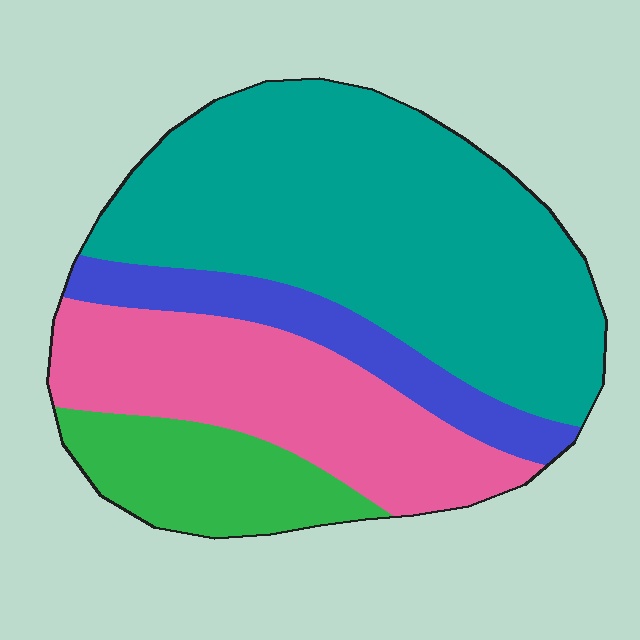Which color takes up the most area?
Teal, at roughly 50%.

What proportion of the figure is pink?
Pink takes up about one quarter (1/4) of the figure.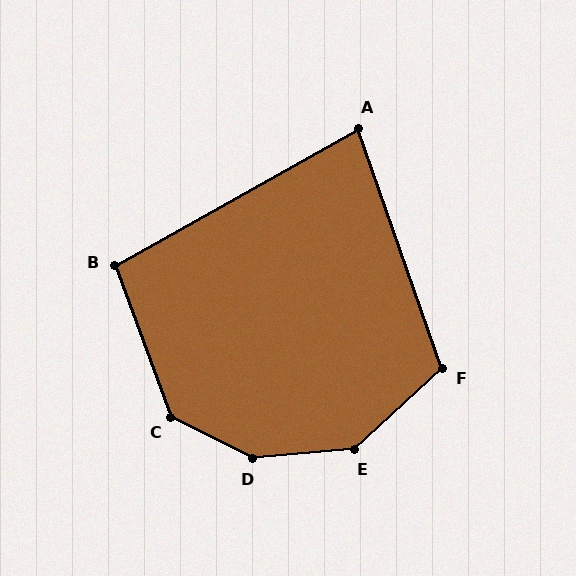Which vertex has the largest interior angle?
D, at approximately 148 degrees.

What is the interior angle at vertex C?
Approximately 137 degrees (obtuse).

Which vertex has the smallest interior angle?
A, at approximately 80 degrees.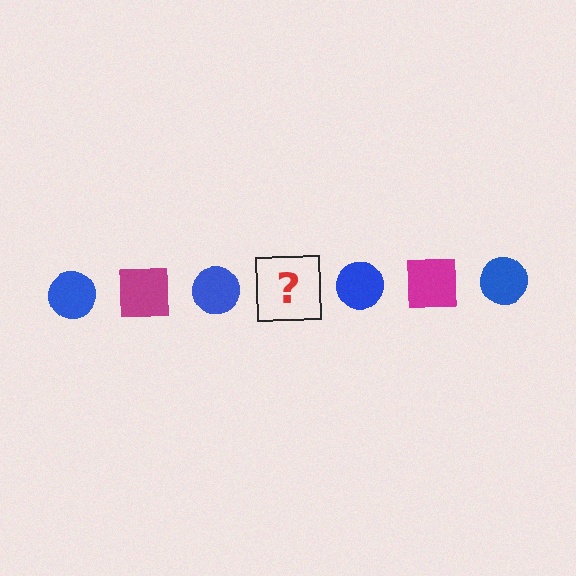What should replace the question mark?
The question mark should be replaced with a magenta square.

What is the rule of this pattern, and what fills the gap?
The rule is that the pattern alternates between blue circle and magenta square. The gap should be filled with a magenta square.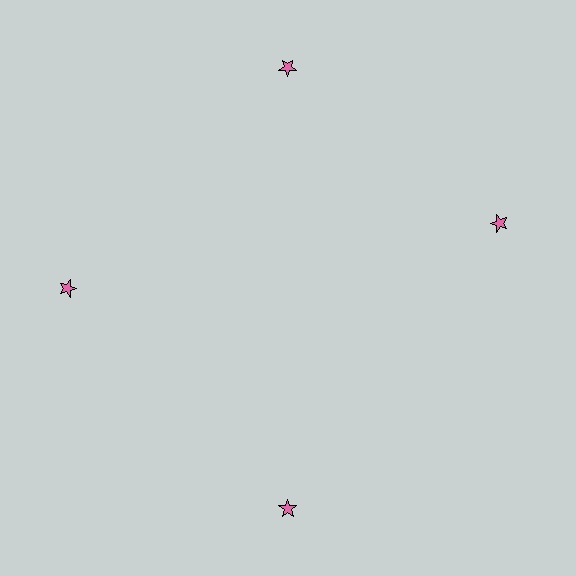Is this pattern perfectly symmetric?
No. The 4 pink stars are arranged in a ring, but one element near the 3 o'clock position is rotated out of alignment along the ring, breaking the 4-fold rotational symmetry.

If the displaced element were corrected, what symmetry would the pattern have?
It would have 4-fold rotational symmetry — the pattern would map onto itself every 90 degrees.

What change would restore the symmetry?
The symmetry would be restored by rotating it back into even spacing with its neighbors so that all 4 stars sit at equal angles and equal distance from the center.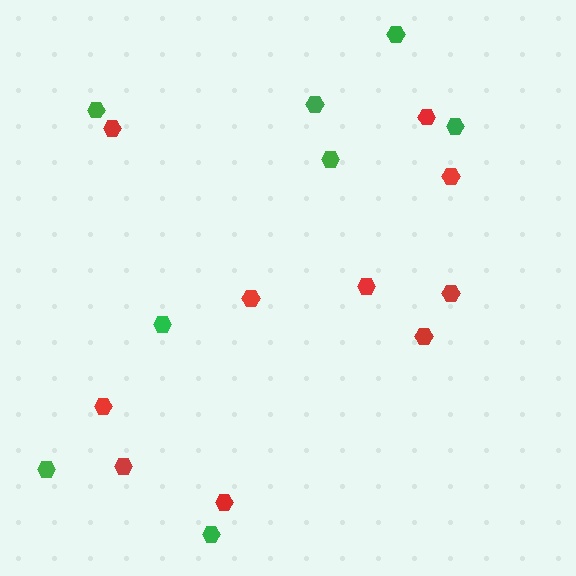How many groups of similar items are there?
There are 2 groups: one group of red hexagons (10) and one group of green hexagons (8).